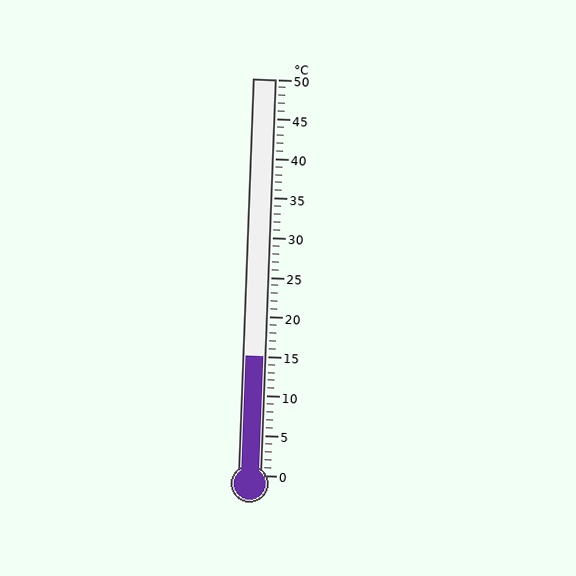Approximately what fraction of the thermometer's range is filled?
The thermometer is filled to approximately 30% of its range.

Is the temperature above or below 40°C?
The temperature is below 40°C.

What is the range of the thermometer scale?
The thermometer scale ranges from 0°C to 50°C.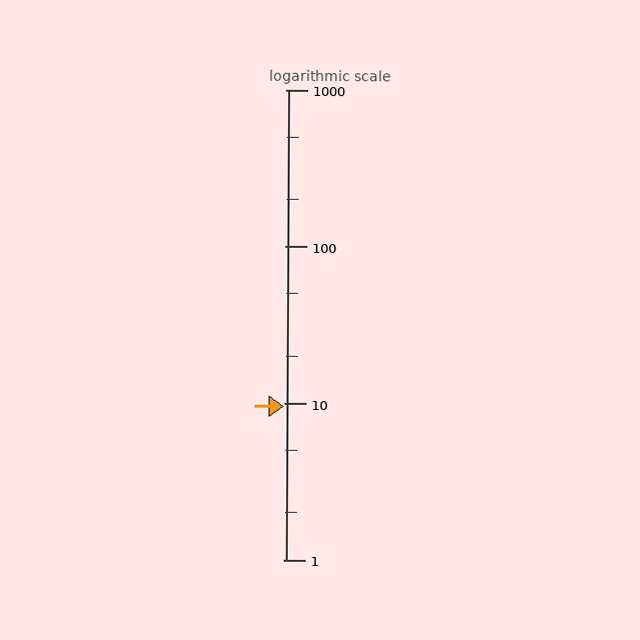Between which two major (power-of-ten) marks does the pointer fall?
The pointer is between 1 and 10.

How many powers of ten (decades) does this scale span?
The scale spans 3 decades, from 1 to 1000.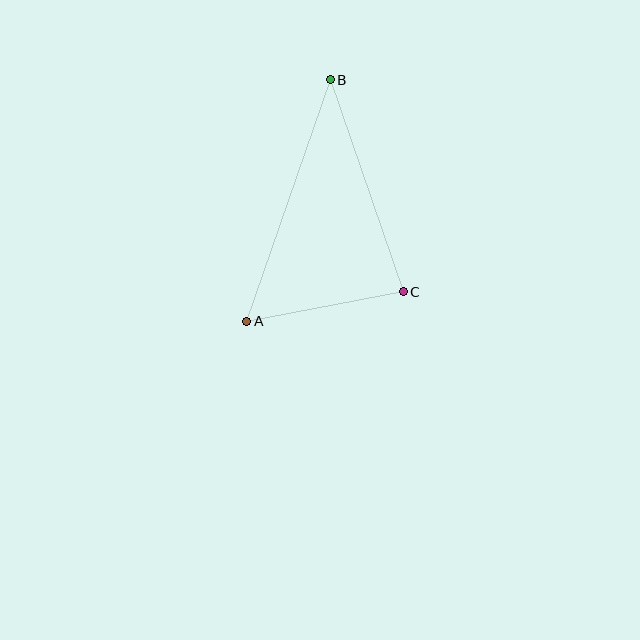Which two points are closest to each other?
Points A and C are closest to each other.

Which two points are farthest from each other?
Points A and B are farthest from each other.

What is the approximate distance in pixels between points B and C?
The distance between B and C is approximately 225 pixels.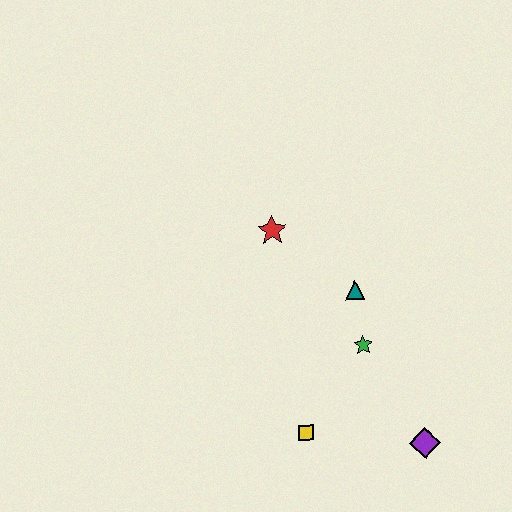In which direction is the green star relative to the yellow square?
The green star is above the yellow square.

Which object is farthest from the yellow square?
The red star is farthest from the yellow square.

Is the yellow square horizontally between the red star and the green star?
Yes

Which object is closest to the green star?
The teal triangle is closest to the green star.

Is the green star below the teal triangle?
Yes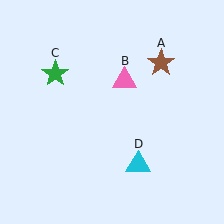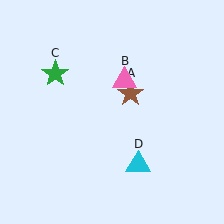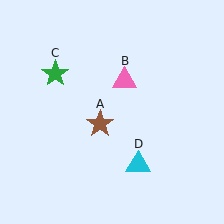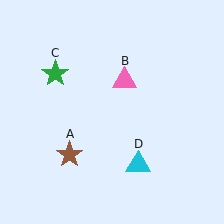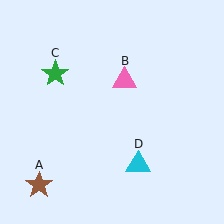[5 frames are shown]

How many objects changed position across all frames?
1 object changed position: brown star (object A).